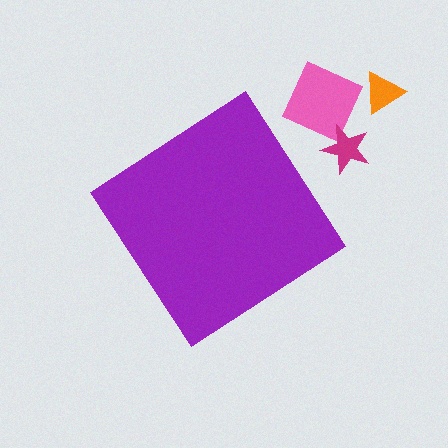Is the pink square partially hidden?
No, the pink square is fully visible.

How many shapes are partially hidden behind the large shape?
0 shapes are partially hidden.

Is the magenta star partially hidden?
No, the magenta star is fully visible.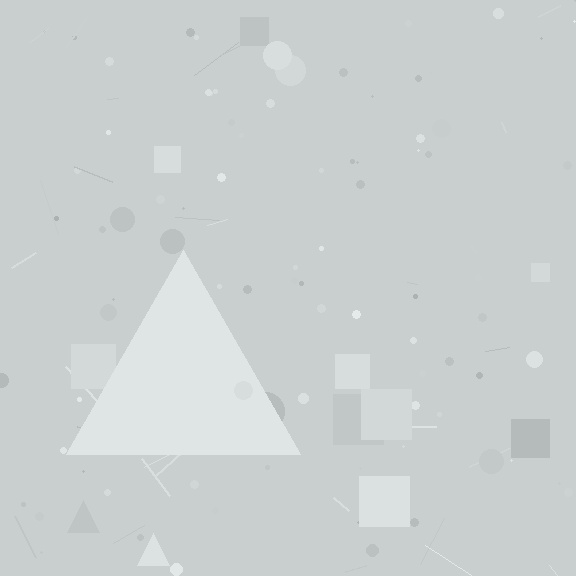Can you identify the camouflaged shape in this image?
The camouflaged shape is a triangle.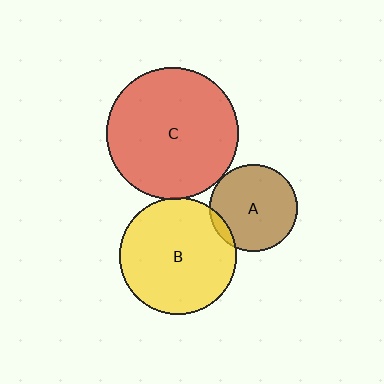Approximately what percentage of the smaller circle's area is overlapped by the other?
Approximately 5%.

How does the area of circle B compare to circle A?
Approximately 1.8 times.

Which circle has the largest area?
Circle C (red).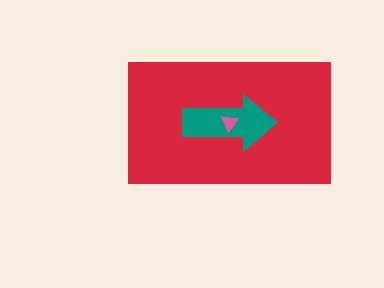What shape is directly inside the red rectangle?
The teal arrow.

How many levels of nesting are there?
3.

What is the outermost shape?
The red rectangle.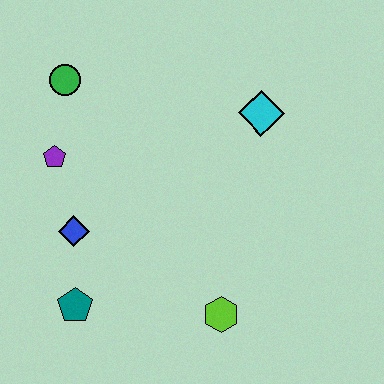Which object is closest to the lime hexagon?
The teal pentagon is closest to the lime hexagon.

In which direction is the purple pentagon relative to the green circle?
The purple pentagon is below the green circle.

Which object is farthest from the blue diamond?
The cyan diamond is farthest from the blue diamond.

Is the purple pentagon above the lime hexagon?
Yes